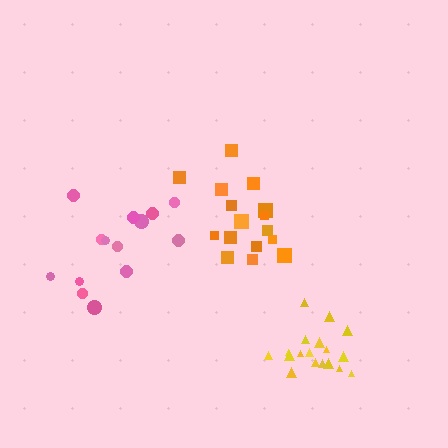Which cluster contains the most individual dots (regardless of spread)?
Yellow (18).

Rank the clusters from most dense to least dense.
yellow, orange, pink.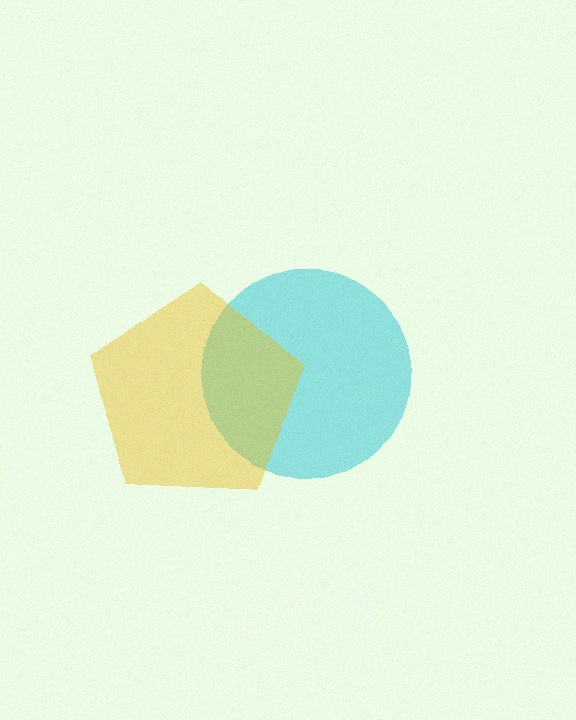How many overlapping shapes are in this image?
There are 2 overlapping shapes in the image.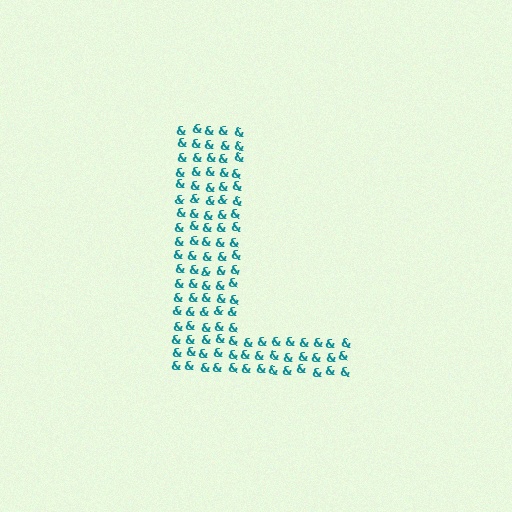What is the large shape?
The large shape is the letter L.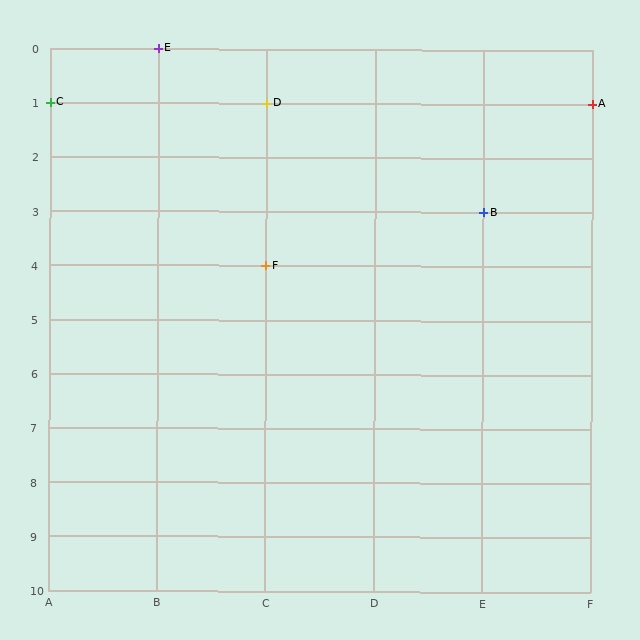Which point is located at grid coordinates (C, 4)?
Point F is at (C, 4).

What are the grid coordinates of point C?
Point C is at grid coordinates (A, 1).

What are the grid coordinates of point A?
Point A is at grid coordinates (F, 1).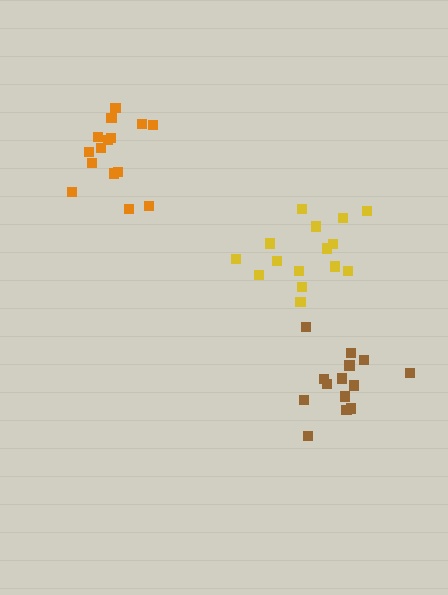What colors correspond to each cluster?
The clusters are colored: orange, yellow, brown.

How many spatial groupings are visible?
There are 3 spatial groupings.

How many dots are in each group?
Group 1: 15 dots, Group 2: 15 dots, Group 3: 14 dots (44 total).